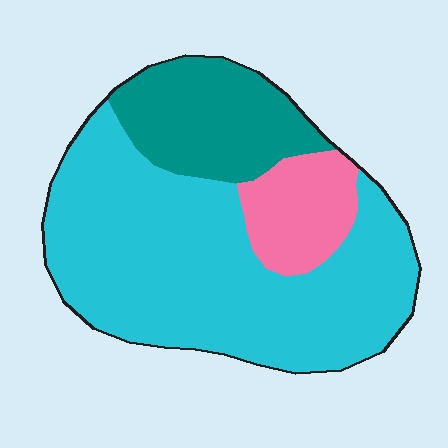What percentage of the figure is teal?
Teal covers 22% of the figure.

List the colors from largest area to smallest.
From largest to smallest: cyan, teal, pink.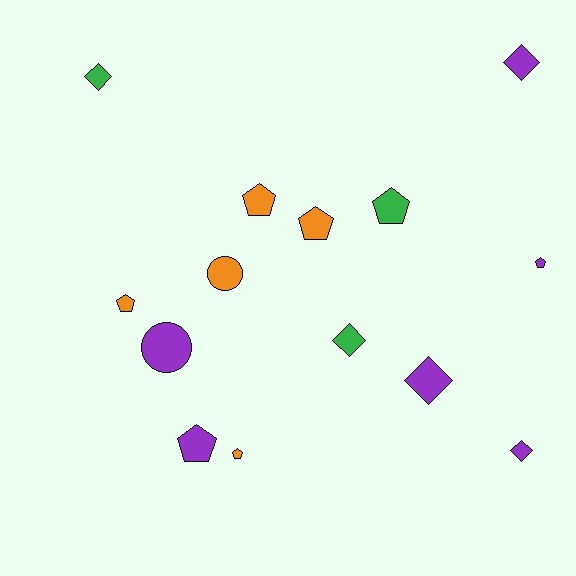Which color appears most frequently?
Purple, with 6 objects.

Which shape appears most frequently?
Pentagon, with 7 objects.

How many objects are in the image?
There are 14 objects.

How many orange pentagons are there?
There are 4 orange pentagons.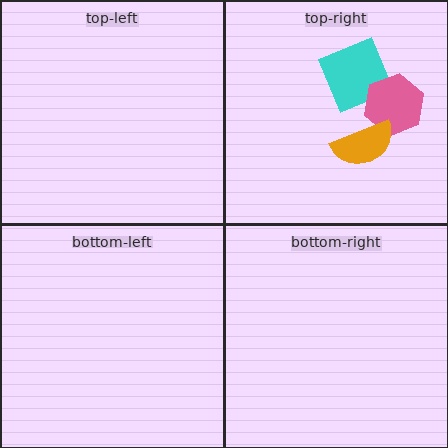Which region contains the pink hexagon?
The top-right region.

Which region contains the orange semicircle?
The top-right region.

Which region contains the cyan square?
The top-right region.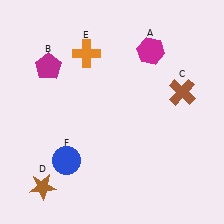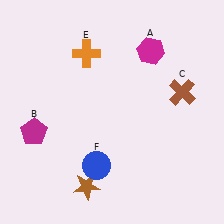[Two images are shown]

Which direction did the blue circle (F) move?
The blue circle (F) moved right.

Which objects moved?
The objects that moved are: the magenta pentagon (B), the brown star (D), the blue circle (F).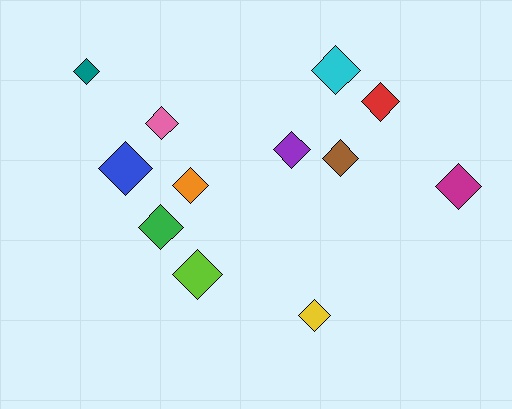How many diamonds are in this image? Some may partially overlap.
There are 12 diamonds.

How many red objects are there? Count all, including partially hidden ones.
There is 1 red object.